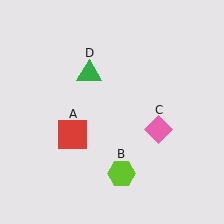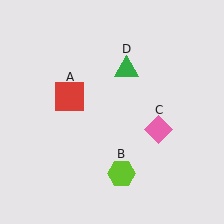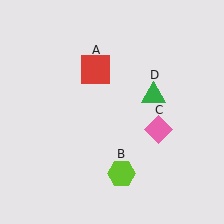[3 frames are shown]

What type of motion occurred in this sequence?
The red square (object A), green triangle (object D) rotated clockwise around the center of the scene.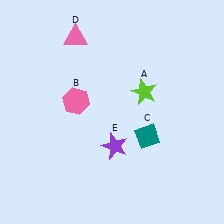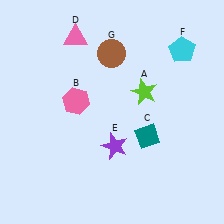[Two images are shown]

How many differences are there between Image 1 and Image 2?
There are 2 differences between the two images.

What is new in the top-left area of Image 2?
A brown circle (G) was added in the top-left area of Image 2.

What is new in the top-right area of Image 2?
A cyan pentagon (F) was added in the top-right area of Image 2.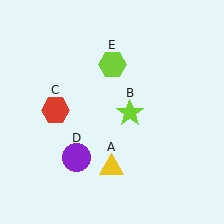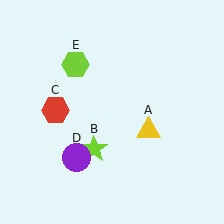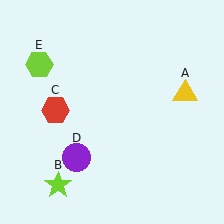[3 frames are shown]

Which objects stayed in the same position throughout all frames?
Red hexagon (object C) and purple circle (object D) remained stationary.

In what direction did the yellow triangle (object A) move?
The yellow triangle (object A) moved up and to the right.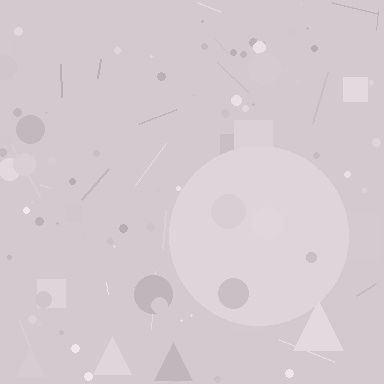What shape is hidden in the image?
A circle is hidden in the image.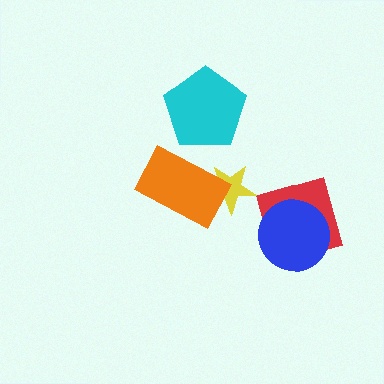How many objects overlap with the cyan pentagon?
0 objects overlap with the cyan pentagon.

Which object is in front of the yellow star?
The orange rectangle is in front of the yellow star.